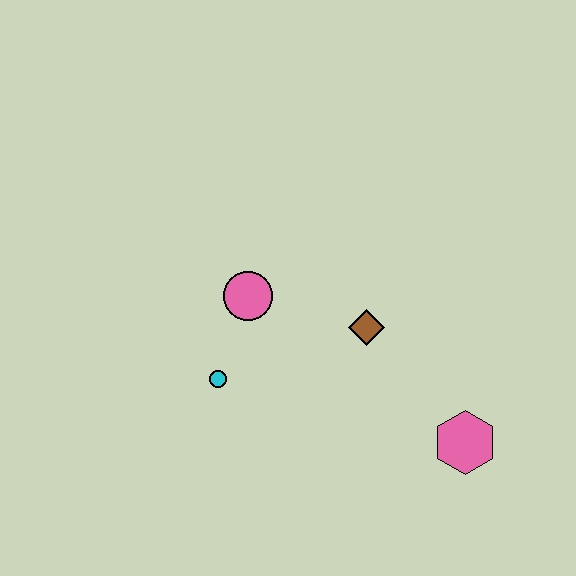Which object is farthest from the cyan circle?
The pink hexagon is farthest from the cyan circle.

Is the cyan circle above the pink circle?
No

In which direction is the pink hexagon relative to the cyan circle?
The pink hexagon is to the right of the cyan circle.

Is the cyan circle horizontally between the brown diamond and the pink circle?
No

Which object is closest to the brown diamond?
The pink circle is closest to the brown diamond.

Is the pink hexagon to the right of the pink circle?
Yes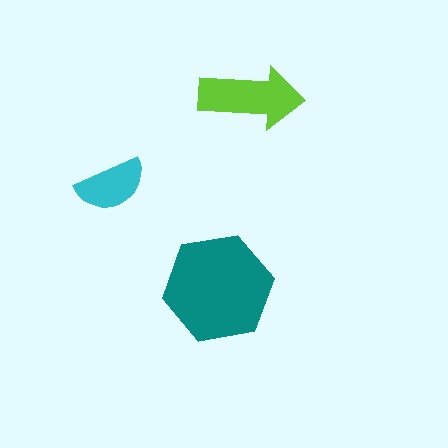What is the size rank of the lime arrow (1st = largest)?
2nd.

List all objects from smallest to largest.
The cyan semicircle, the lime arrow, the teal hexagon.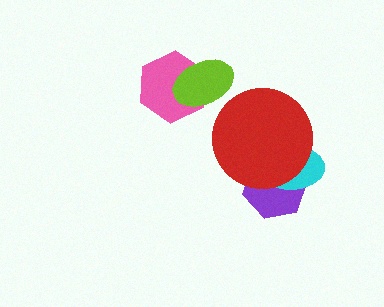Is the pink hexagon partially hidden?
Yes, it is partially covered by another shape.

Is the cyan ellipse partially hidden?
Yes, it is partially covered by another shape.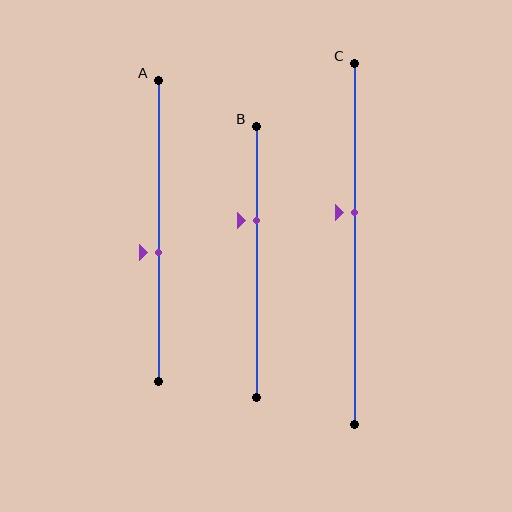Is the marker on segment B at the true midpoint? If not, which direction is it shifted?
No, the marker on segment B is shifted upward by about 15% of the segment length.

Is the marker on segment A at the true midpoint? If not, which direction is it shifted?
No, the marker on segment A is shifted downward by about 7% of the segment length.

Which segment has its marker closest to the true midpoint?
Segment A has its marker closest to the true midpoint.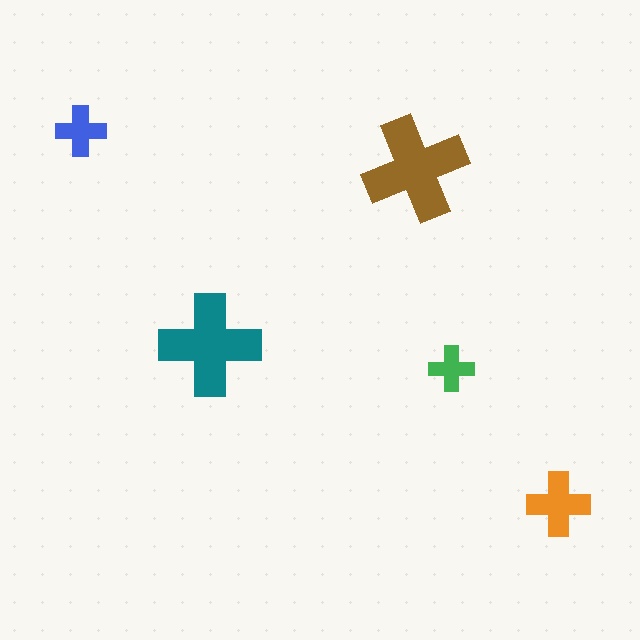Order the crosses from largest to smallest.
the brown one, the teal one, the orange one, the blue one, the green one.